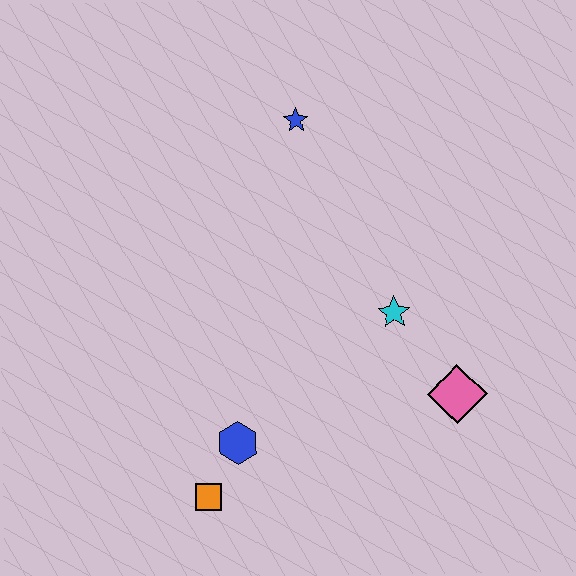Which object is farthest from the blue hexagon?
The blue star is farthest from the blue hexagon.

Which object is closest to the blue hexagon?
The orange square is closest to the blue hexagon.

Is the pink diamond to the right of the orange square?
Yes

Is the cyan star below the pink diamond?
No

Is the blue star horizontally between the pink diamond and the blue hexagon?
Yes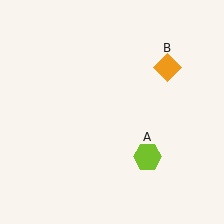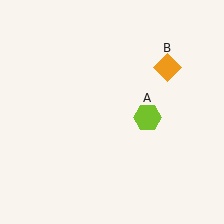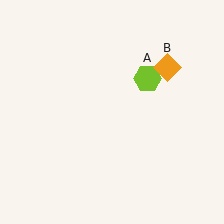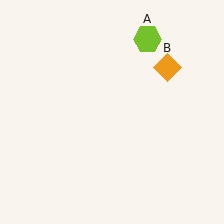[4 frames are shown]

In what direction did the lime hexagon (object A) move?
The lime hexagon (object A) moved up.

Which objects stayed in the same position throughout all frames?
Orange diamond (object B) remained stationary.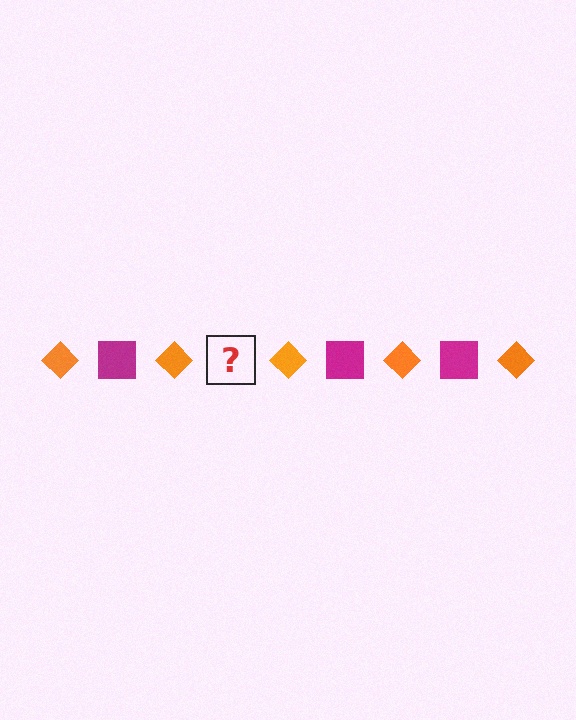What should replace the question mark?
The question mark should be replaced with a magenta square.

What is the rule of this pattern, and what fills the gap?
The rule is that the pattern alternates between orange diamond and magenta square. The gap should be filled with a magenta square.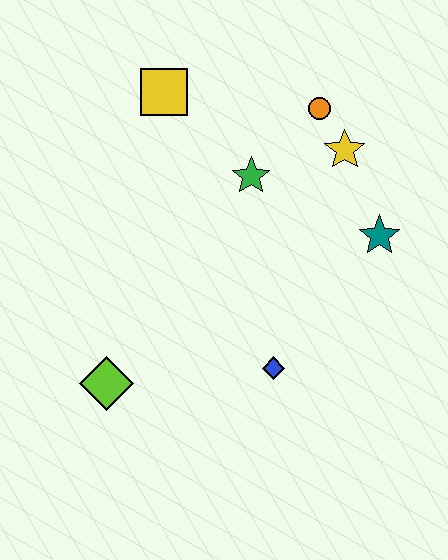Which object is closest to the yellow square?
The green star is closest to the yellow square.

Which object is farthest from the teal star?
The lime diamond is farthest from the teal star.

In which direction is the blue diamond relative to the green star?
The blue diamond is below the green star.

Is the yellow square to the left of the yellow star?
Yes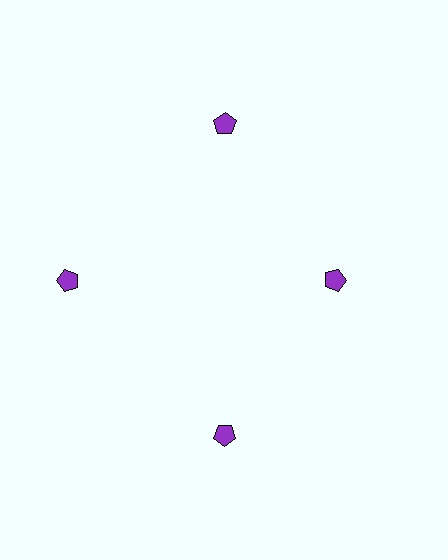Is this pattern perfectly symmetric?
No. The 4 purple pentagons are arranged in a ring, but one element near the 3 o'clock position is pulled inward toward the center, breaking the 4-fold rotational symmetry.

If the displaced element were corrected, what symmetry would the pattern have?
It would have 4-fold rotational symmetry — the pattern would map onto itself every 90 degrees.